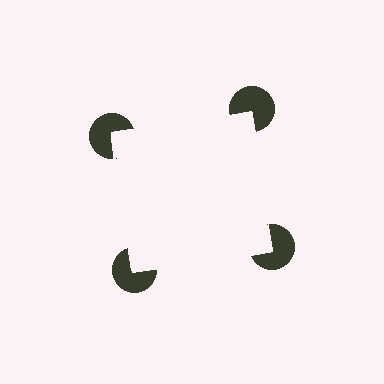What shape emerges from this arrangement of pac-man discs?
An illusory square — its edges are inferred from the aligned wedge cuts in the pac-man discs, not physically drawn.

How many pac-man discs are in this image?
There are 4 — one at each vertex of the illusory square.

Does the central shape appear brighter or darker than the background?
It typically appears slightly brighter than the background, even though no actual brightness change is drawn.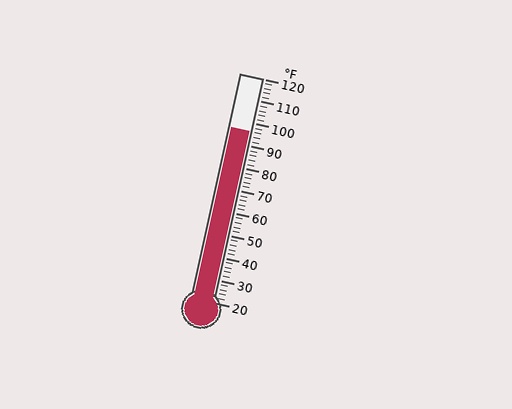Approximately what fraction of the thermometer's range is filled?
The thermometer is filled to approximately 75% of its range.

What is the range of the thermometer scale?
The thermometer scale ranges from 20°F to 120°F.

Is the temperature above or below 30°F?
The temperature is above 30°F.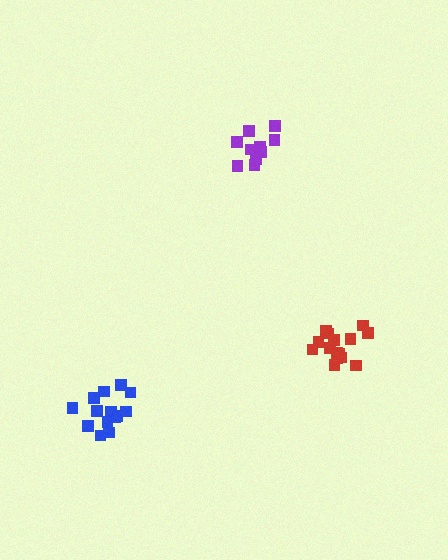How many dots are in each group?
Group 1: 12 dots, Group 2: 14 dots, Group 3: 15 dots (41 total).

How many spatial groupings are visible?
There are 3 spatial groupings.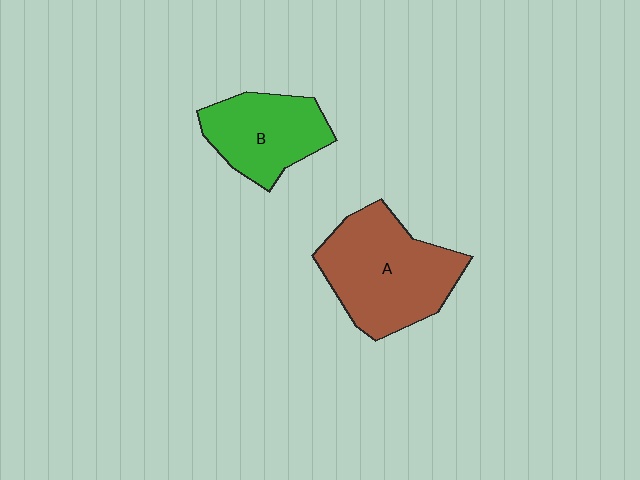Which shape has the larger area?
Shape A (brown).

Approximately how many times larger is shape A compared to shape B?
Approximately 1.5 times.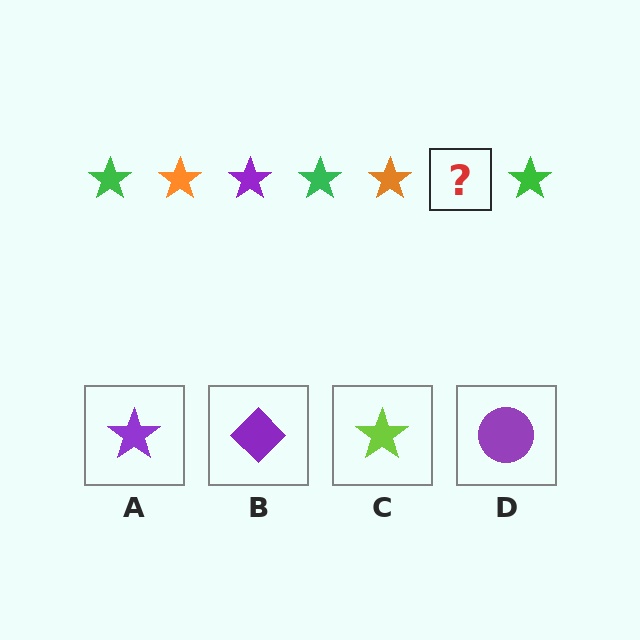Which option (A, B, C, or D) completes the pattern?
A.